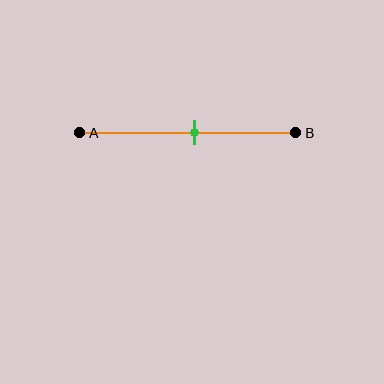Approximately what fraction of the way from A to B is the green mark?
The green mark is approximately 55% of the way from A to B.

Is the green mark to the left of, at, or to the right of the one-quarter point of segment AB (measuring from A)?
The green mark is to the right of the one-quarter point of segment AB.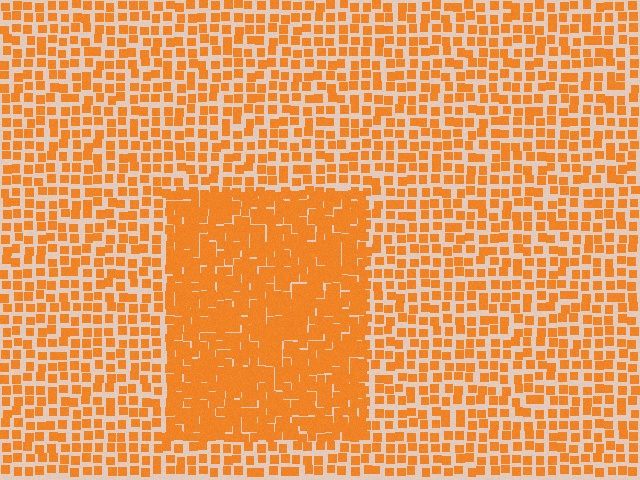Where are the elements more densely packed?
The elements are more densely packed inside the rectangle boundary.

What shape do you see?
I see a rectangle.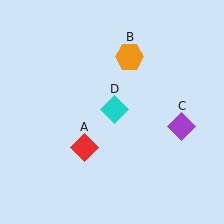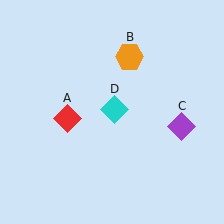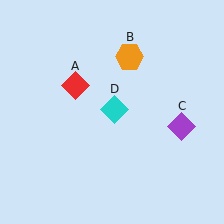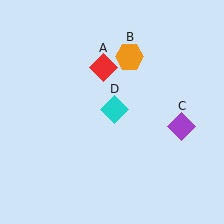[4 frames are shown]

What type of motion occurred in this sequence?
The red diamond (object A) rotated clockwise around the center of the scene.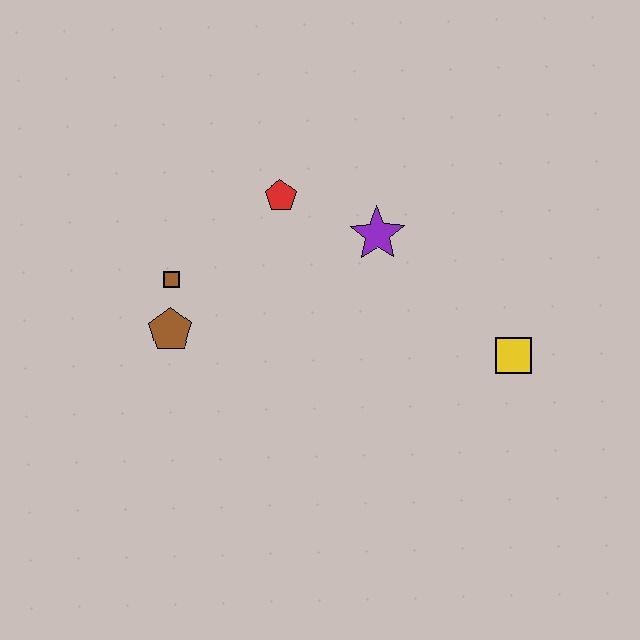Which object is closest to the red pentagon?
The purple star is closest to the red pentagon.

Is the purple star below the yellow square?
No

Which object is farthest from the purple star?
The brown pentagon is farthest from the purple star.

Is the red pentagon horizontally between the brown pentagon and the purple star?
Yes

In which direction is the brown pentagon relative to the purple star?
The brown pentagon is to the left of the purple star.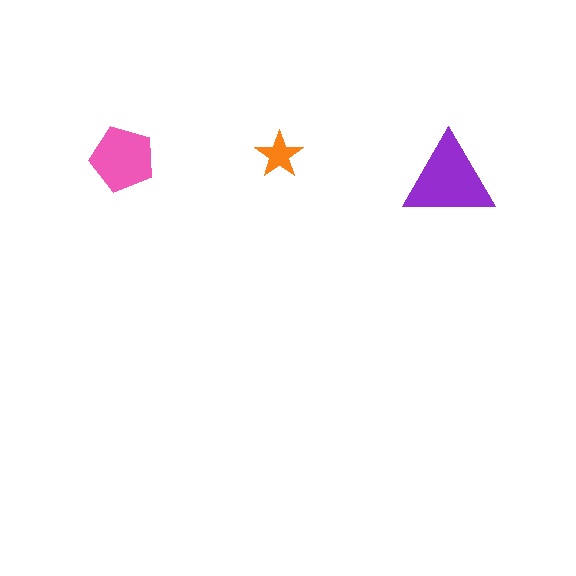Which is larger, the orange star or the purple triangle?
The purple triangle.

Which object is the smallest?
The orange star.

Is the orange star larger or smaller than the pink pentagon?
Smaller.